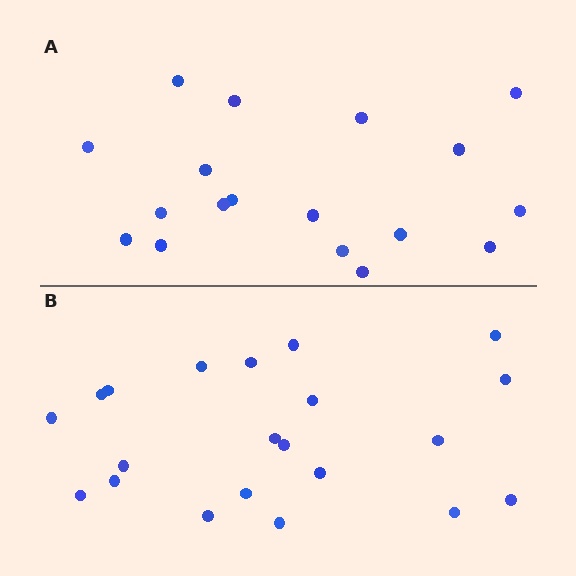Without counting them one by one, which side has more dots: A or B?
Region B (the bottom region) has more dots.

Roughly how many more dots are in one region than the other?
Region B has just a few more — roughly 2 or 3 more dots than region A.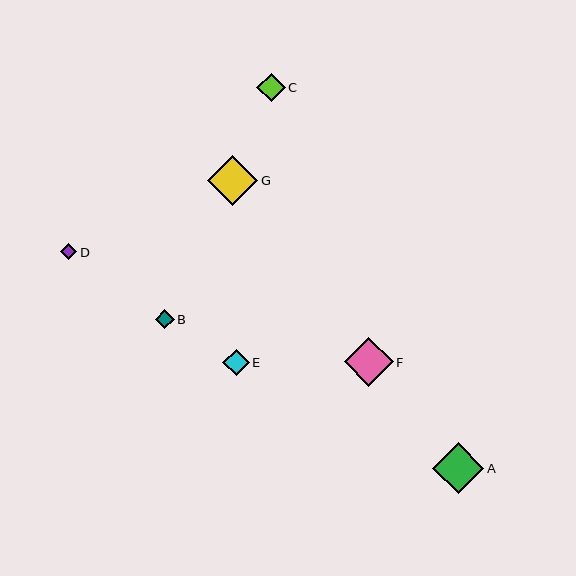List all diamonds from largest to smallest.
From largest to smallest: A, G, F, C, E, B, D.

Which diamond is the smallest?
Diamond D is the smallest with a size of approximately 16 pixels.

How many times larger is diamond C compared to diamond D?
Diamond C is approximately 1.7 times the size of diamond D.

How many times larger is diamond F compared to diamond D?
Diamond F is approximately 3.0 times the size of diamond D.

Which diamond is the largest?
Diamond A is the largest with a size of approximately 51 pixels.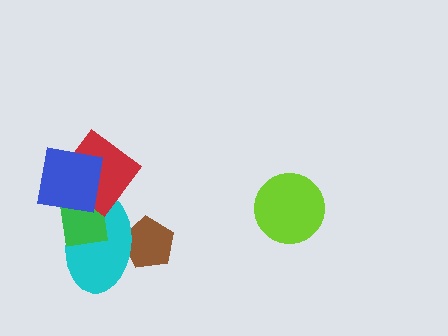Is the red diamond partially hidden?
Yes, it is partially covered by another shape.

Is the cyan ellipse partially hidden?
Yes, it is partially covered by another shape.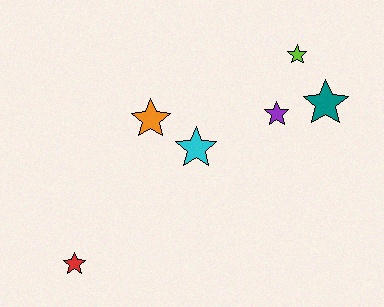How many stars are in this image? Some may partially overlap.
There are 6 stars.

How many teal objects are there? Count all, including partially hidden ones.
There is 1 teal object.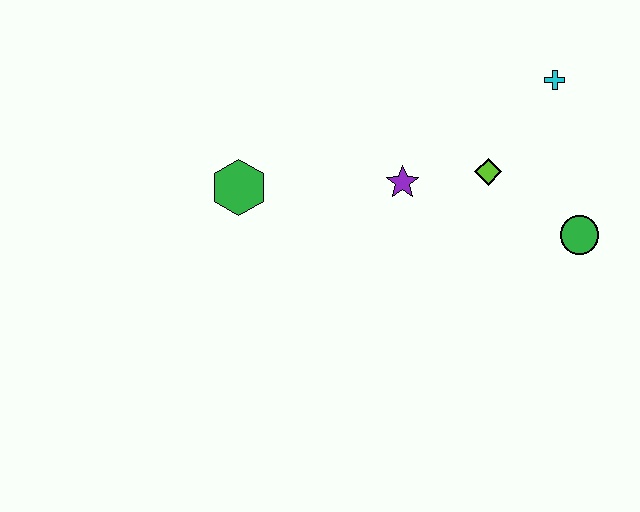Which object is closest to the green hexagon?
The purple star is closest to the green hexagon.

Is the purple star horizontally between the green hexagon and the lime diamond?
Yes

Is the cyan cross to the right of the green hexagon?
Yes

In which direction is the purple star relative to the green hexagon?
The purple star is to the right of the green hexagon.